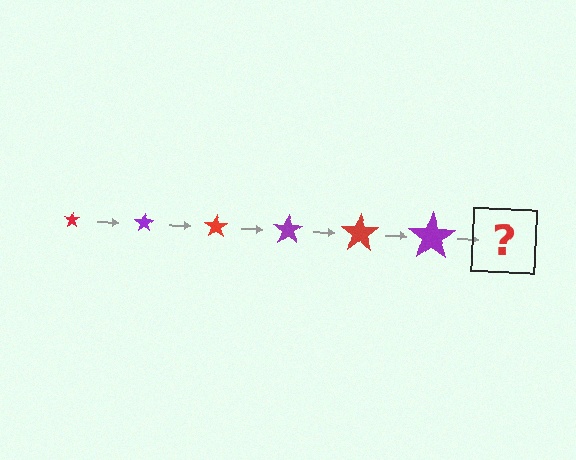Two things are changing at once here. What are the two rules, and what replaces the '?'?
The two rules are that the star grows larger each step and the color cycles through red and purple. The '?' should be a red star, larger than the previous one.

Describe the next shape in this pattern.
It should be a red star, larger than the previous one.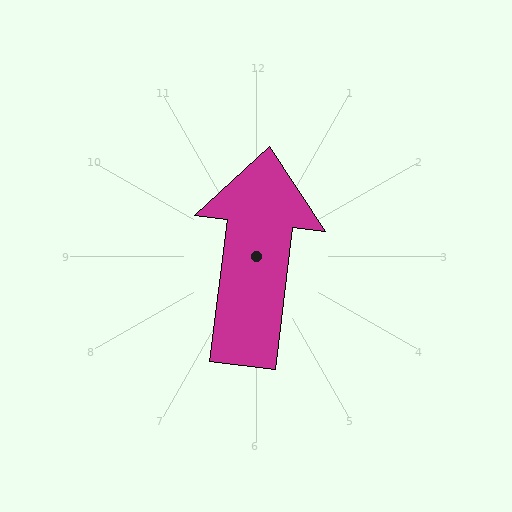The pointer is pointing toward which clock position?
Roughly 12 o'clock.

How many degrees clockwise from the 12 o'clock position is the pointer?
Approximately 7 degrees.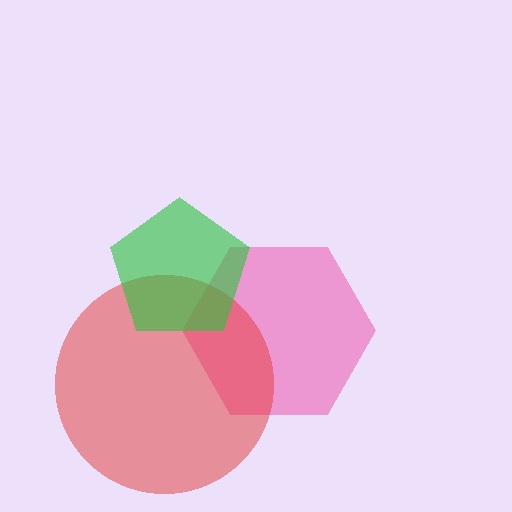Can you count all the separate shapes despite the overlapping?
Yes, there are 3 separate shapes.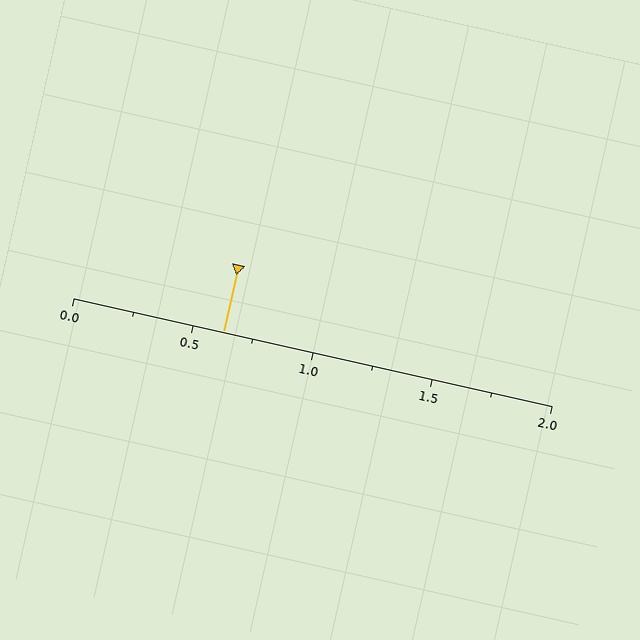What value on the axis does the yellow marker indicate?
The marker indicates approximately 0.62.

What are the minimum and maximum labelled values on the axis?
The axis runs from 0.0 to 2.0.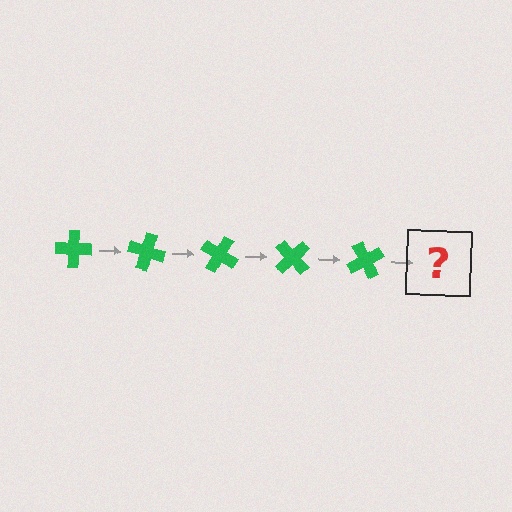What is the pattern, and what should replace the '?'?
The pattern is that the cross rotates 15 degrees each step. The '?' should be a green cross rotated 75 degrees.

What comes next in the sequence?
The next element should be a green cross rotated 75 degrees.